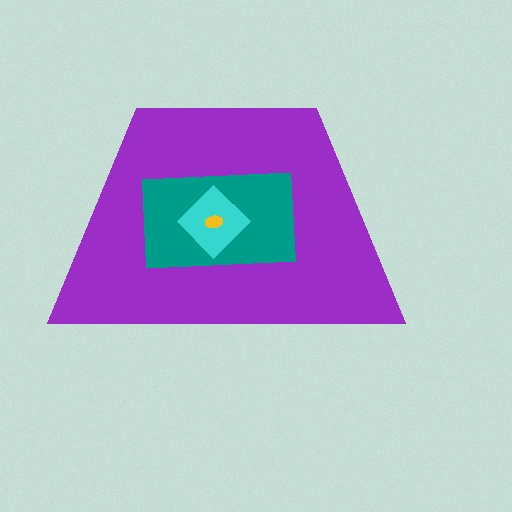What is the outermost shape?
The purple trapezoid.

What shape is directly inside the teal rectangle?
The cyan diamond.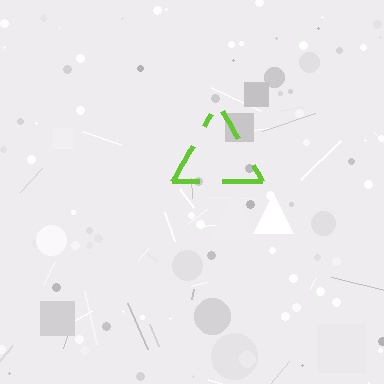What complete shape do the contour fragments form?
The contour fragments form a triangle.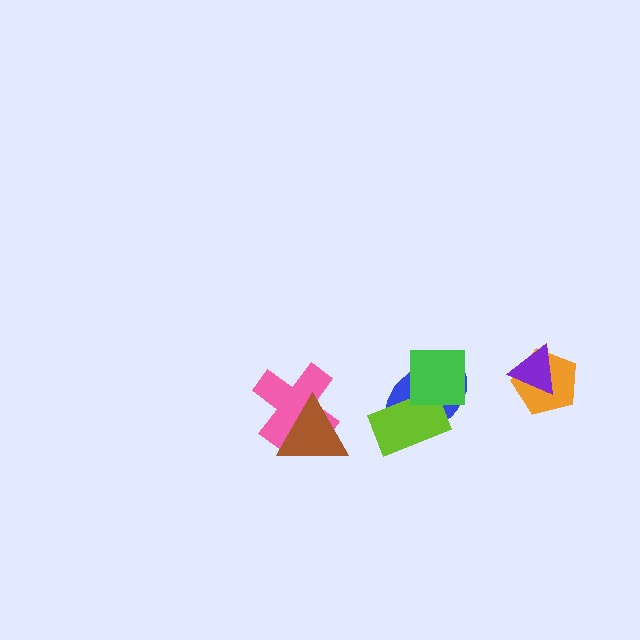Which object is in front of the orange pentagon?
The purple triangle is in front of the orange pentagon.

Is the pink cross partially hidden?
Yes, it is partially covered by another shape.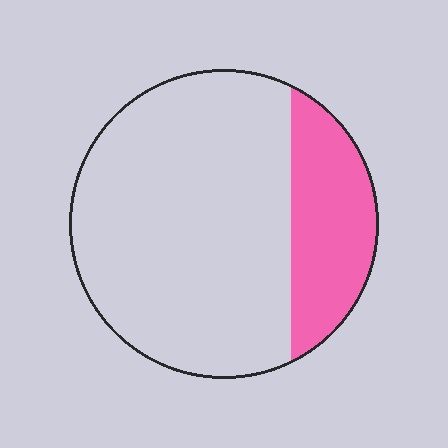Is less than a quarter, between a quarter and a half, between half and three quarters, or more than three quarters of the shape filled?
Less than a quarter.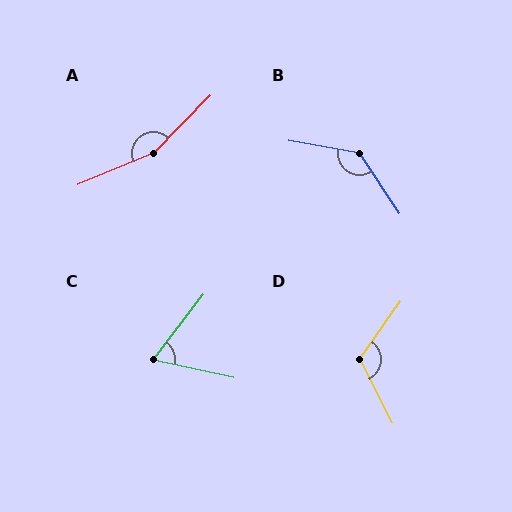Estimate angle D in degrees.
Approximately 118 degrees.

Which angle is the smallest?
C, at approximately 65 degrees.